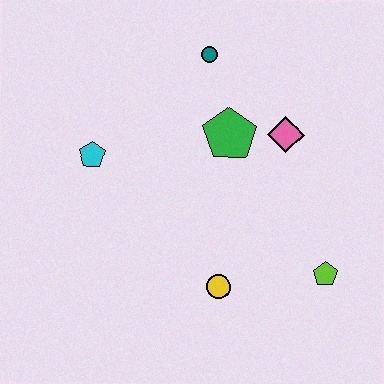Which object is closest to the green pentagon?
The pink diamond is closest to the green pentagon.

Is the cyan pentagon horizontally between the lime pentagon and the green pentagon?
No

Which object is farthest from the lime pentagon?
The cyan pentagon is farthest from the lime pentagon.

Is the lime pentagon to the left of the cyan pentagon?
No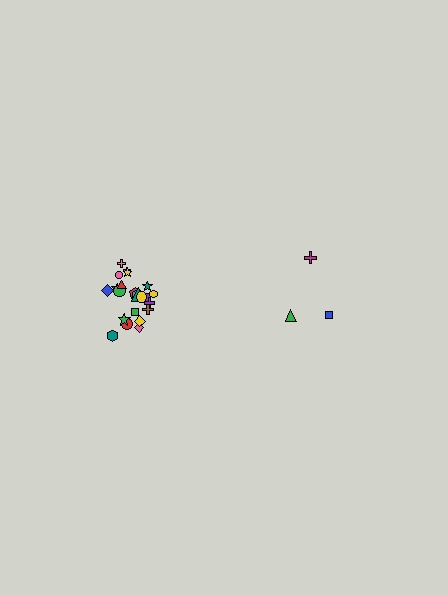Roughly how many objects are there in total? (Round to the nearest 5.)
Roughly 30 objects in total.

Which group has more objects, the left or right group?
The left group.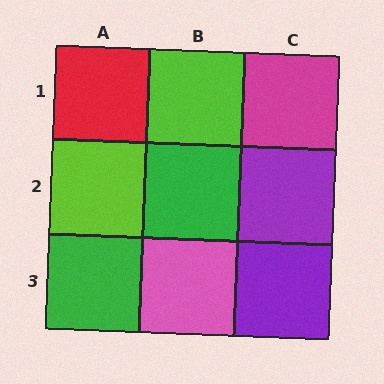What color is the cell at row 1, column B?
Lime.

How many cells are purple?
2 cells are purple.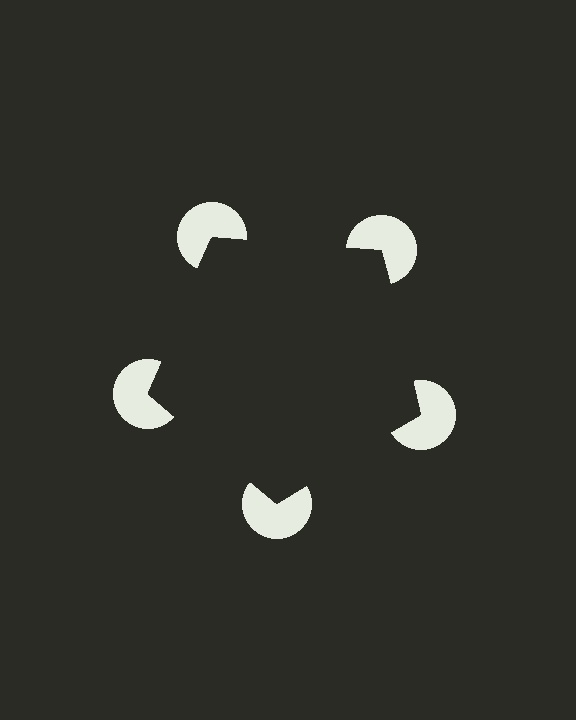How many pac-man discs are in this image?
There are 5 — one at each vertex of the illusory pentagon.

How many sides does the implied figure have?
5 sides.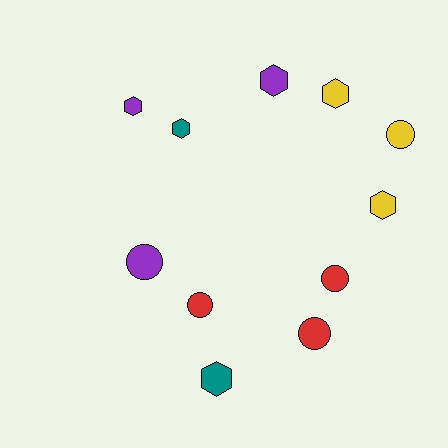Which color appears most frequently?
Purple, with 3 objects.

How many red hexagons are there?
There are no red hexagons.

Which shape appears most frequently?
Hexagon, with 6 objects.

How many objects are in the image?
There are 11 objects.